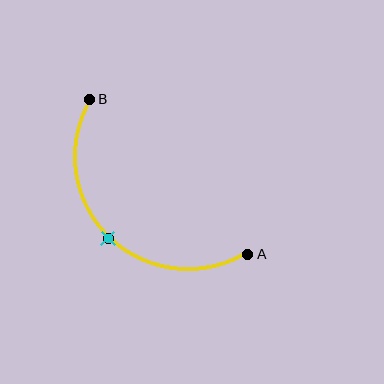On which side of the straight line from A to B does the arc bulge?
The arc bulges below and to the left of the straight line connecting A and B.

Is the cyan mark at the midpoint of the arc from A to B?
Yes. The cyan mark lies on the arc at equal arc-length from both A and B — it is the arc midpoint.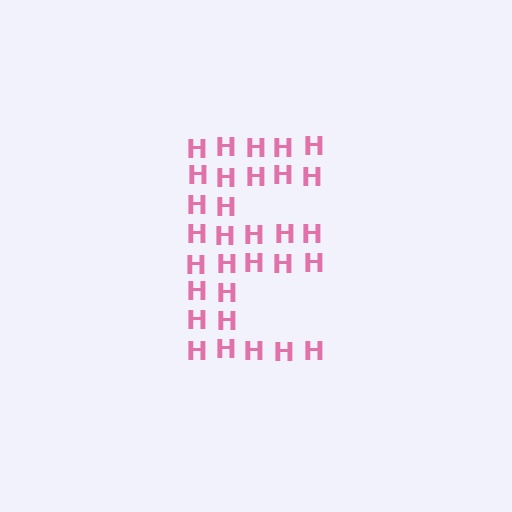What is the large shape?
The large shape is the letter E.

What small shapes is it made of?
It is made of small letter H's.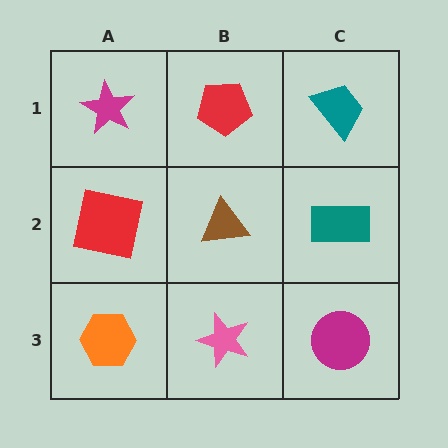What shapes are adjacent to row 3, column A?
A red square (row 2, column A), a pink star (row 3, column B).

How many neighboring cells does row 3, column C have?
2.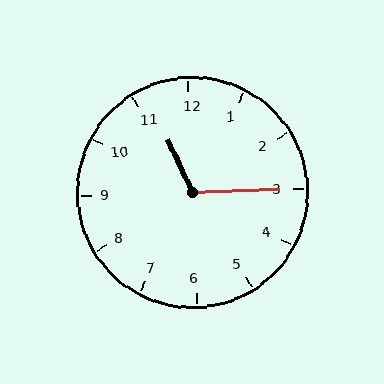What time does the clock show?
11:15.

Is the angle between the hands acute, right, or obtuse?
It is obtuse.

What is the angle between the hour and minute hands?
Approximately 112 degrees.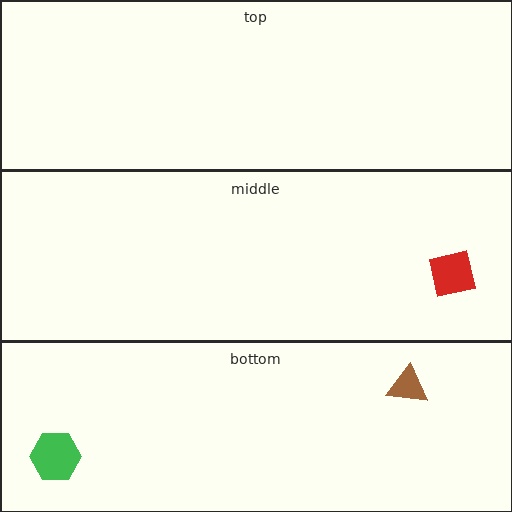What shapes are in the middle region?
The red square.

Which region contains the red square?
The middle region.